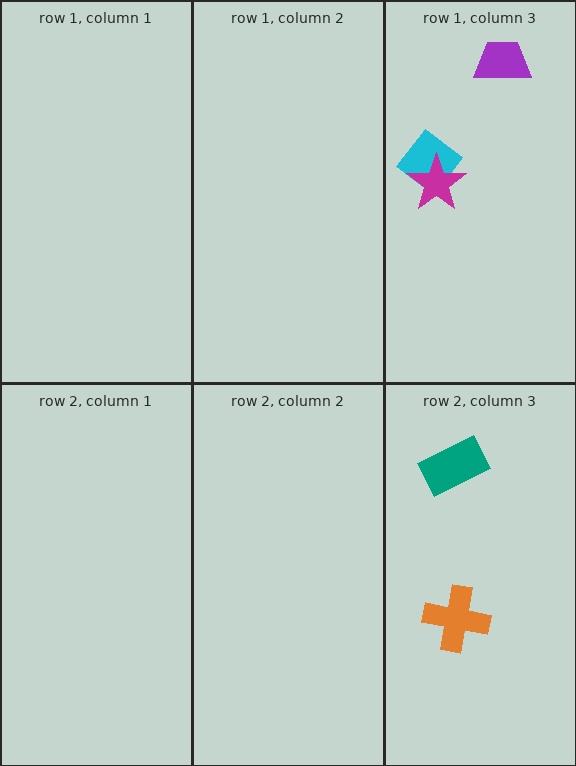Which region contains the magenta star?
The row 1, column 3 region.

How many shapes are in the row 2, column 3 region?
2.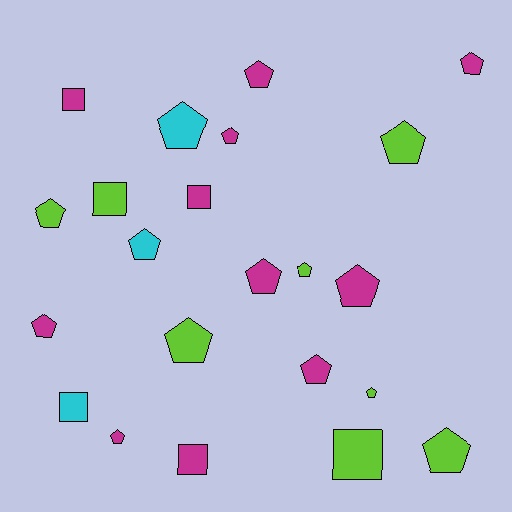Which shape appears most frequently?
Pentagon, with 16 objects.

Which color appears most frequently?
Magenta, with 11 objects.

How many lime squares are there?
There are 2 lime squares.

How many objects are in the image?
There are 22 objects.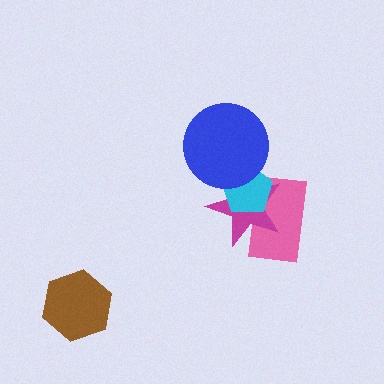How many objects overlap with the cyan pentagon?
3 objects overlap with the cyan pentagon.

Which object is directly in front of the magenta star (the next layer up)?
The cyan pentagon is directly in front of the magenta star.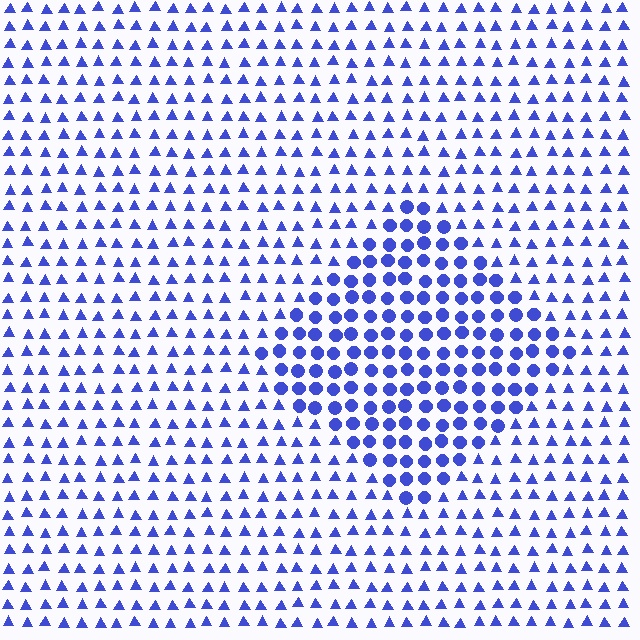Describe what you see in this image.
The image is filled with small blue elements arranged in a uniform grid. A diamond-shaped region contains circles, while the surrounding area contains triangles. The boundary is defined purely by the change in element shape.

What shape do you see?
I see a diamond.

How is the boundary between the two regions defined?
The boundary is defined by a change in element shape: circles inside vs. triangles outside. All elements share the same color and spacing.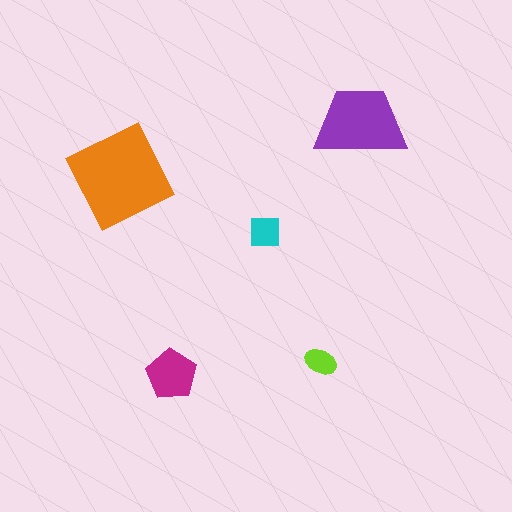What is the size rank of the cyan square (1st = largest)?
4th.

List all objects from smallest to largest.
The lime ellipse, the cyan square, the magenta pentagon, the purple trapezoid, the orange diamond.